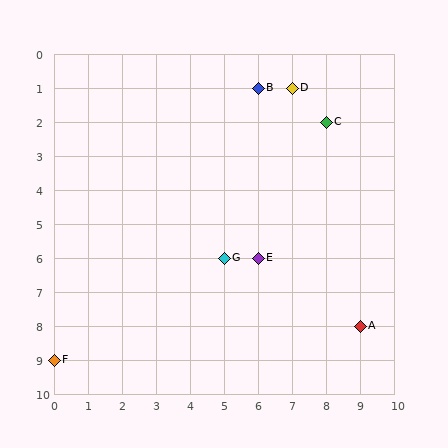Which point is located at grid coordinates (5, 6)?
Point G is at (5, 6).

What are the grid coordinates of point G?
Point G is at grid coordinates (5, 6).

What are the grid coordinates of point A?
Point A is at grid coordinates (9, 8).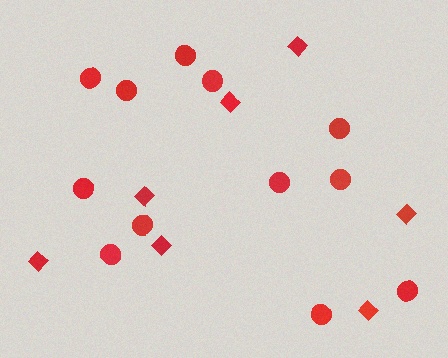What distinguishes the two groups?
There are 2 groups: one group of diamonds (7) and one group of circles (12).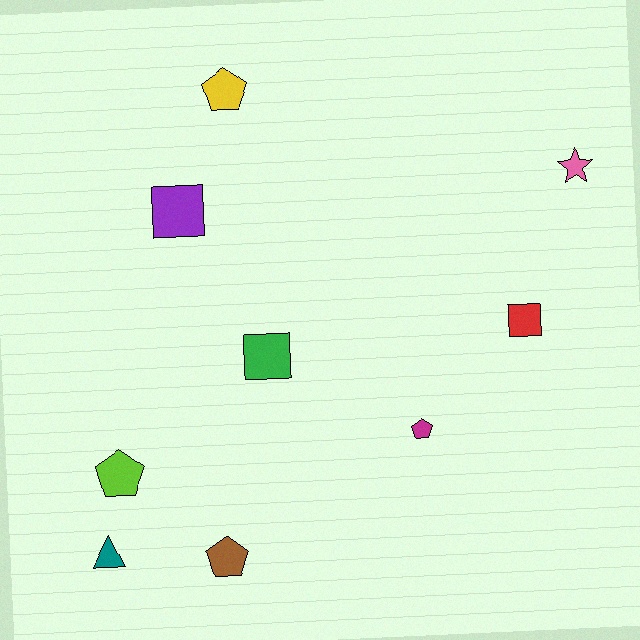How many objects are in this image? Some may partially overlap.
There are 9 objects.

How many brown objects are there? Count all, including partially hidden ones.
There is 1 brown object.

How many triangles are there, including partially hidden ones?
There is 1 triangle.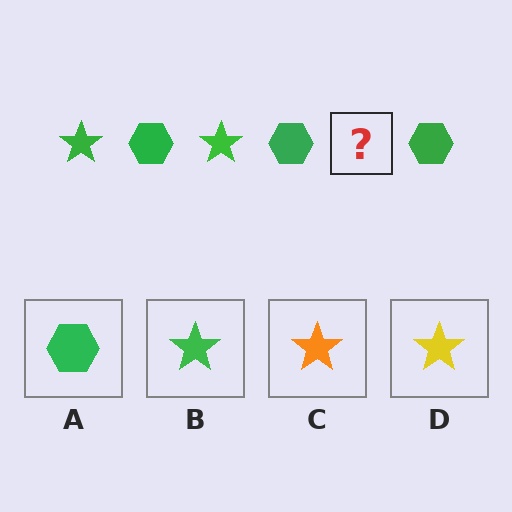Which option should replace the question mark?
Option B.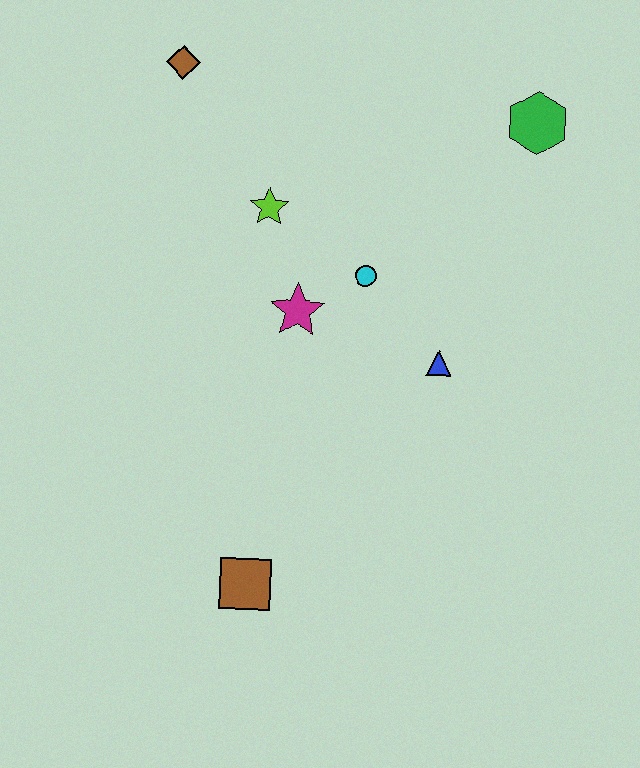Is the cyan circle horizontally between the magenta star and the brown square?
No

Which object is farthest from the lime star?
The brown square is farthest from the lime star.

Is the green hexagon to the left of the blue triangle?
No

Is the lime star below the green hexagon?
Yes